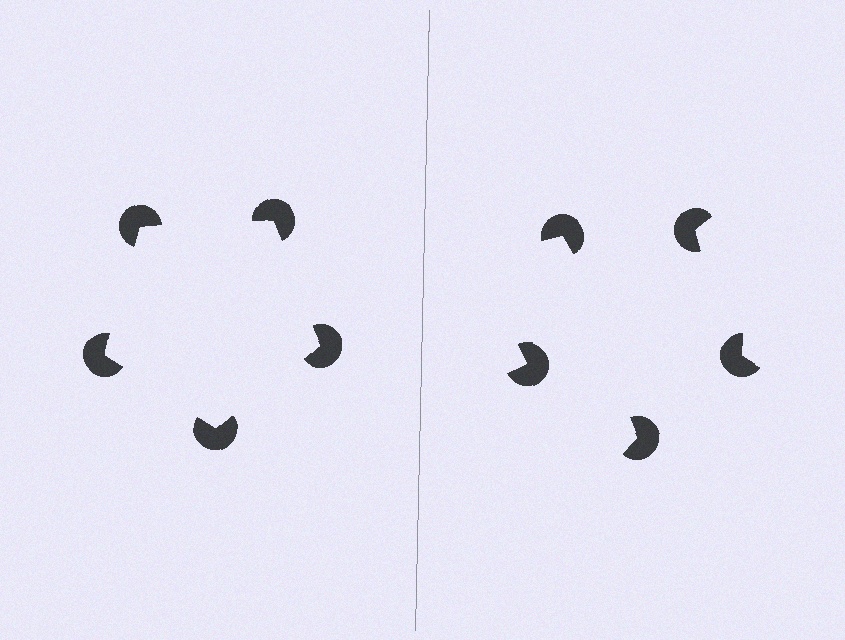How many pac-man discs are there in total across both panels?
10 — 5 on each side.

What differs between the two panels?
The pac-man discs are positioned identically on both sides; only the wedge orientations differ. On the left they align to a pentagon; on the right they are misaligned.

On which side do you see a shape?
An illusory pentagon appears on the left side. On the right side the wedge cuts are rotated, so no coherent shape forms.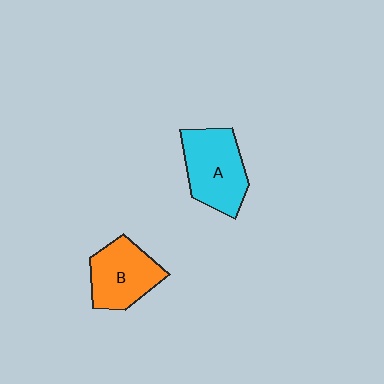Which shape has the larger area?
Shape A (cyan).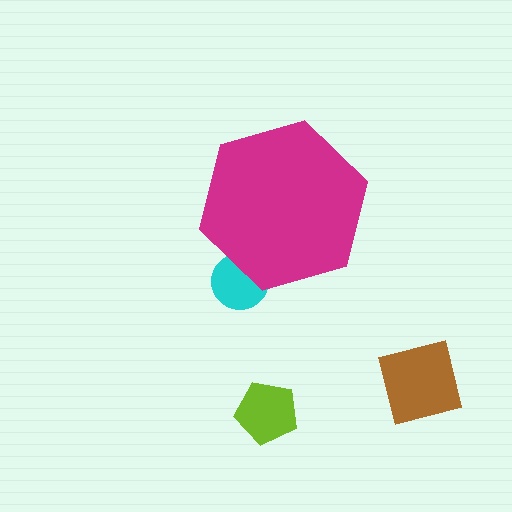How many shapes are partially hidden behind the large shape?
1 shape is partially hidden.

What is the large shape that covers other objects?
A magenta hexagon.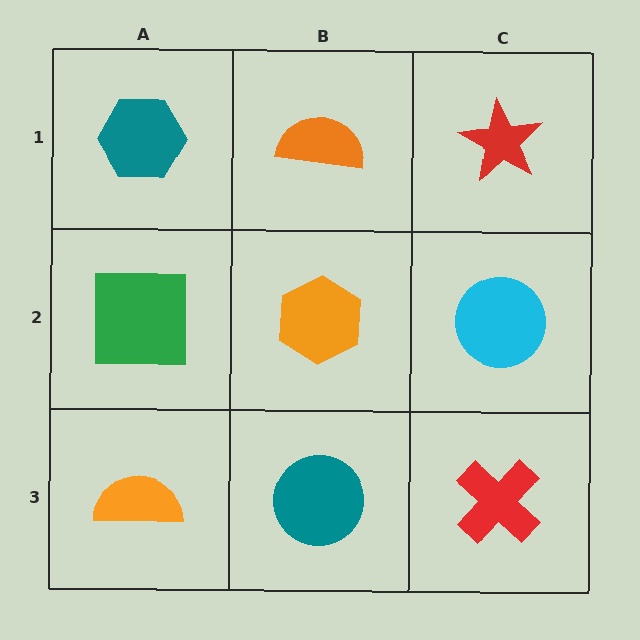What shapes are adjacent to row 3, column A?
A green square (row 2, column A), a teal circle (row 3, column B).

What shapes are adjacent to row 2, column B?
An orange semicircle (row 1, column B), a teal circle (row 3, column B), a green square (row 2, column A), a cyan circle (row 2, column C).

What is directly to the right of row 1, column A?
An orange semicircle.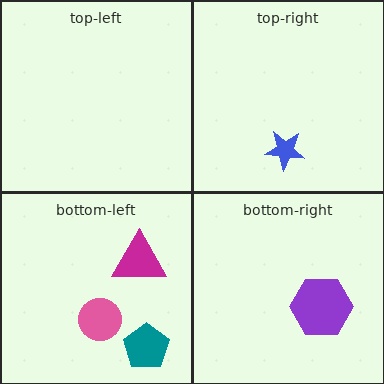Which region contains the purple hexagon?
The bottom-right region.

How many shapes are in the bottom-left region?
3.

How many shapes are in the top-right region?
1.